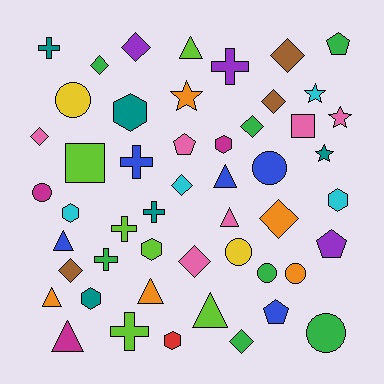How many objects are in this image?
There are 50 objects.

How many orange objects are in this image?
There are 5 orange objects.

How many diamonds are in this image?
There are 11 diamonds.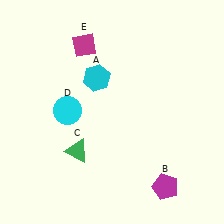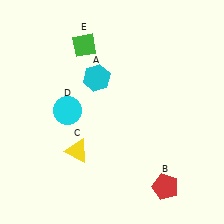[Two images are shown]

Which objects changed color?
B changed from magenta to red. C changed from green to yellow. E changed from magenta to green.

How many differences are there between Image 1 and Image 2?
There are 3 differences between the two images.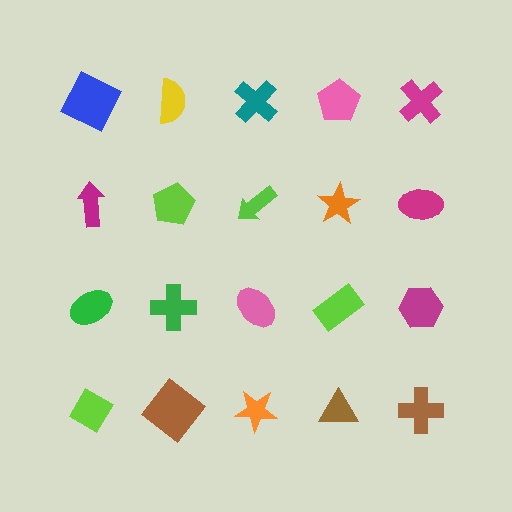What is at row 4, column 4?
A brown triangle.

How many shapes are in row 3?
5 shapes.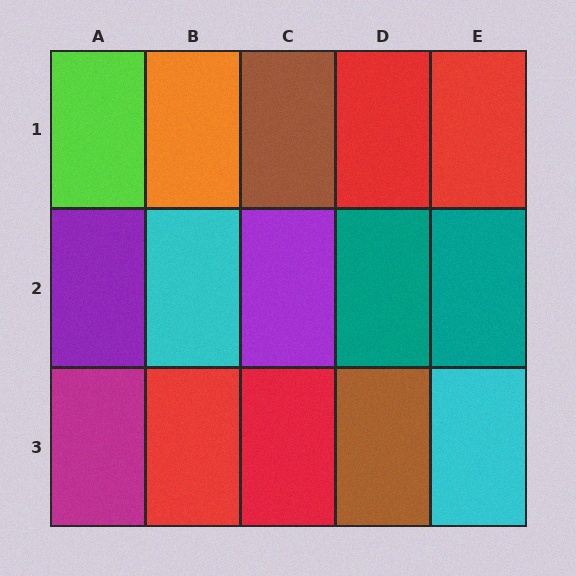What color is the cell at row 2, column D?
Teal.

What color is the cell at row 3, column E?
Cyan.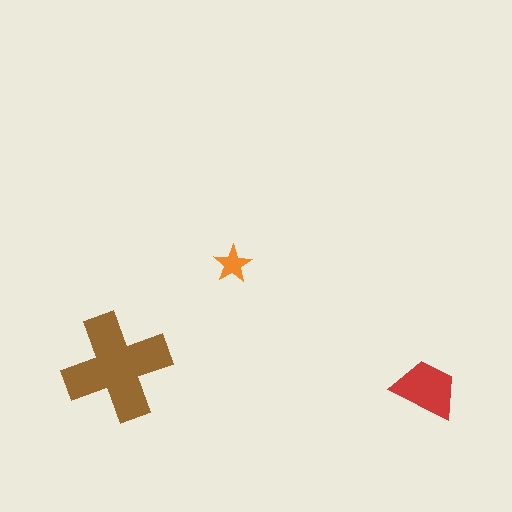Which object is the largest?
The brown cross.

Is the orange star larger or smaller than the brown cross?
Smaller.